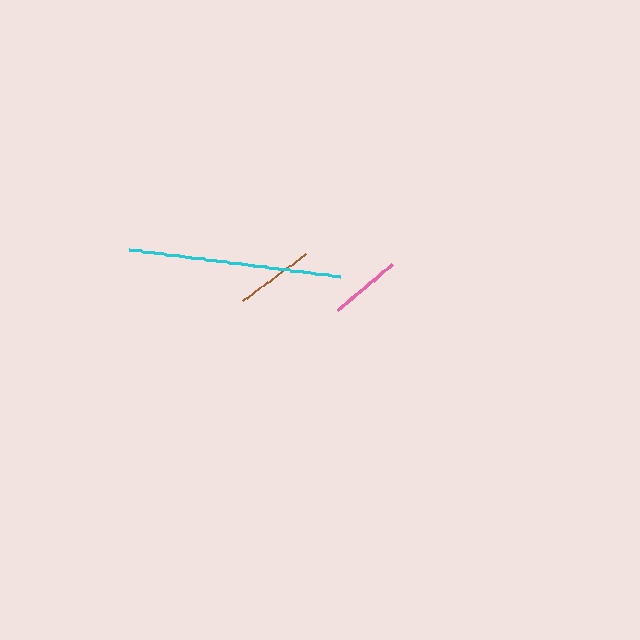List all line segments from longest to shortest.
From longest to shortest: cyan, brown, pink.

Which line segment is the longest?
The cyan line is the longest at approximately 213 pixels.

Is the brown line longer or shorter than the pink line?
The brown line is longer than the pink line.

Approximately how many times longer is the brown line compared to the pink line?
The brown line is approximately 1.1 times the length of the pink line.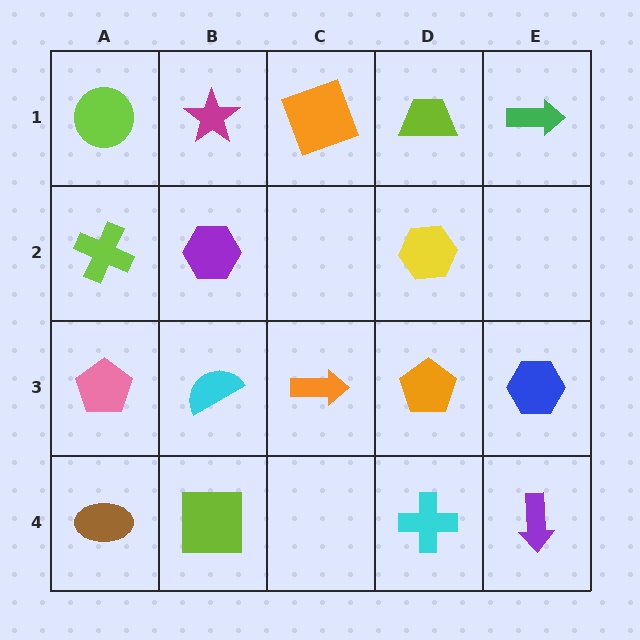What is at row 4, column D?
A cyan cross.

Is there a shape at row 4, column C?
No, that cell is empty.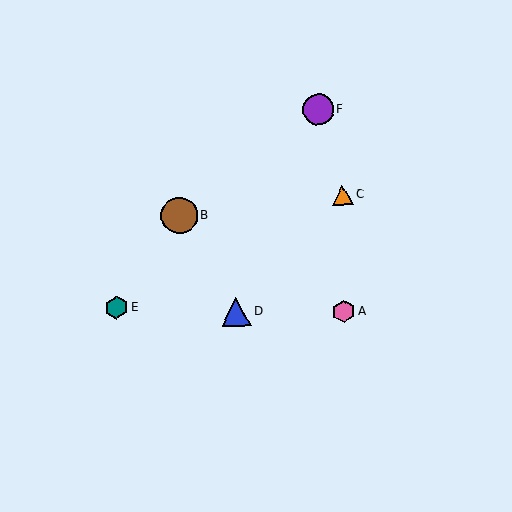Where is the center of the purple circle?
The center of the purple circle is at (318, 109).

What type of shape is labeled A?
Shape A is a pink hexagon.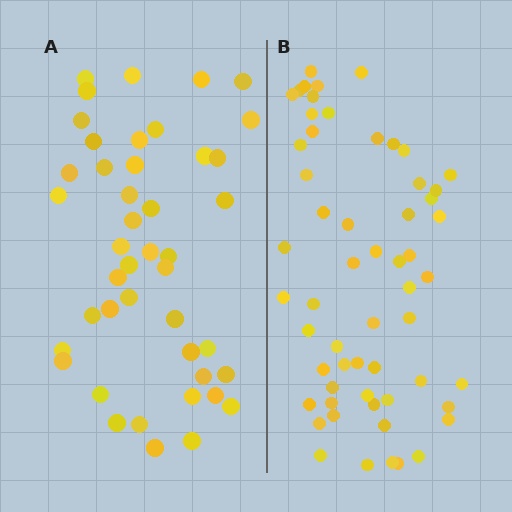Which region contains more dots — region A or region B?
Region B (the right region) has more dots.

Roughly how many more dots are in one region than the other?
Region B has approximately 15 more dots than region A.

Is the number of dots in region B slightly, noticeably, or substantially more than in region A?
Region B has noticeably more, but not dramatically so. The ratio is roughly 1.3 to 1.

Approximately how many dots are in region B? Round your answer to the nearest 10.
About 60 dots. (The exact count is 58, which rounds to 60.)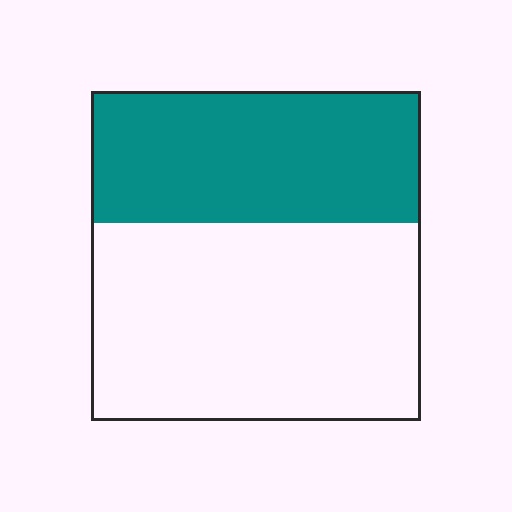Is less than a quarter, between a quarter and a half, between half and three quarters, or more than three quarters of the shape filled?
Between a quarter and a half.